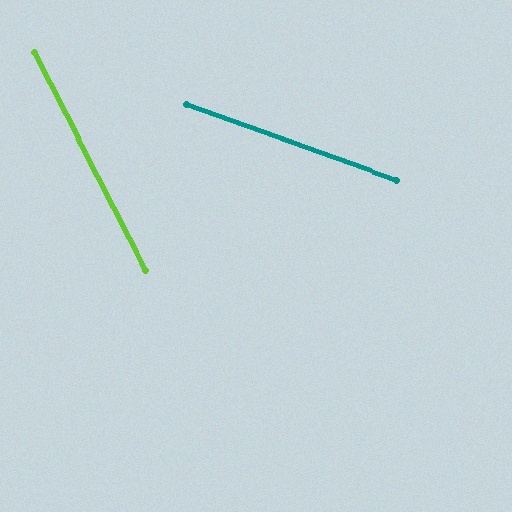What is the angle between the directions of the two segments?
Approximately 43 degrees.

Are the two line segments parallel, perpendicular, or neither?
Neither parallel nor perpendicular — they differ by about 43°.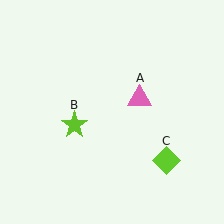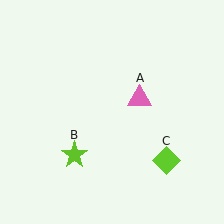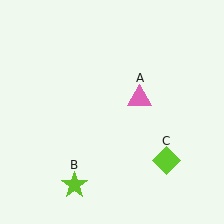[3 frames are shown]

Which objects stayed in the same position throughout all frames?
Pink triangle (object A) and lime diamond (object C) remained stationary.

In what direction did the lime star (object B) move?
The lime star (object B) moved down.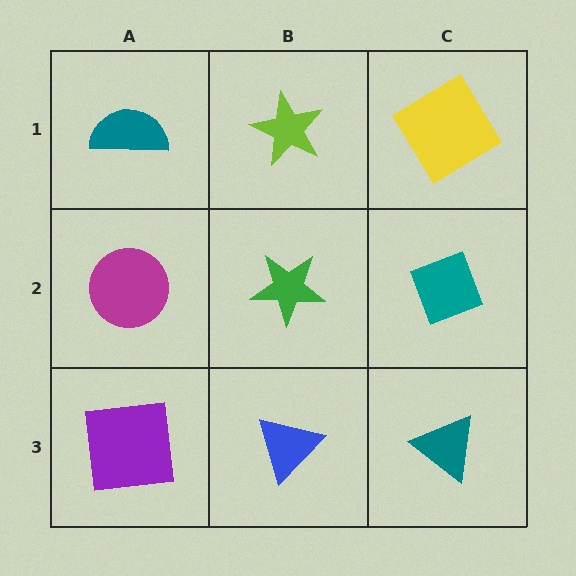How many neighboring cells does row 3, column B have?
3.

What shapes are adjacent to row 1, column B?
A green star (row 2, column B), a teal semicircle (row 1, column A), a yellow diamond (row 1, column C).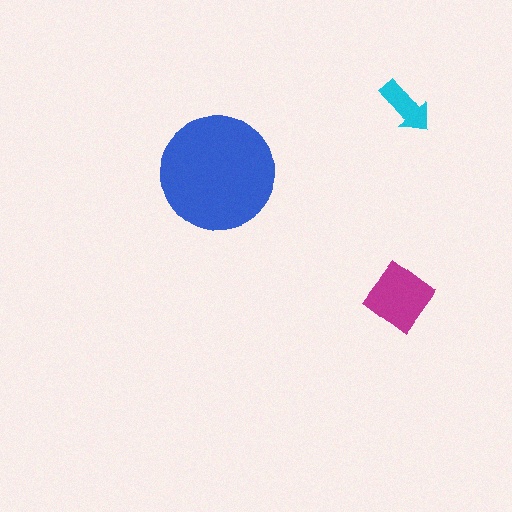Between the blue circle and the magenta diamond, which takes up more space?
The blue circle.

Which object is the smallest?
The cyan arrow.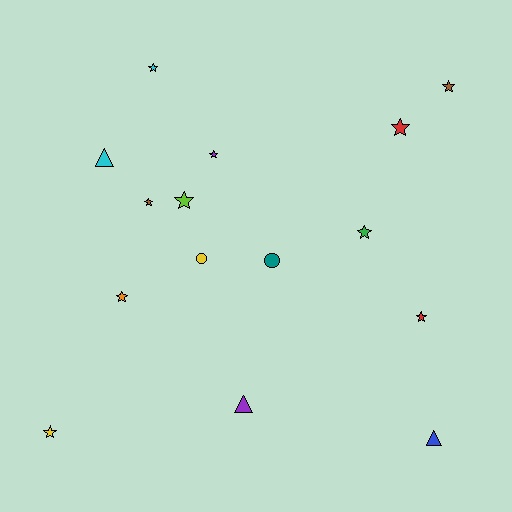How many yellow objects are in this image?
There are 2 yellow objects.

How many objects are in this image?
There are 15 objects.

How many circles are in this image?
There are 2 circles.